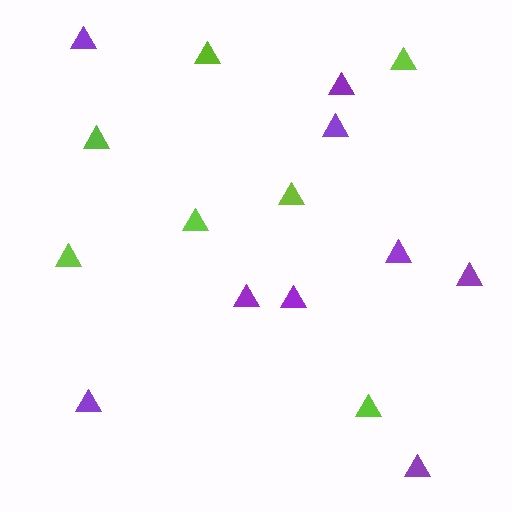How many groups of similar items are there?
There are 2 groups: one group of lime triangles (7) and one group of purple triangles (9).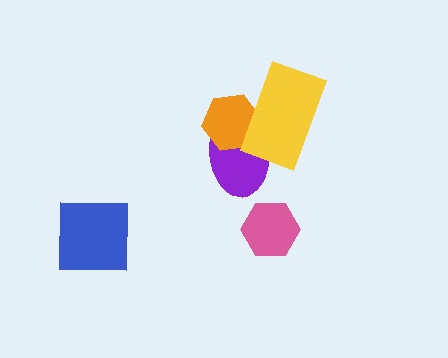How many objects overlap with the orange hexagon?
2 objects overlap with the orange hexagon.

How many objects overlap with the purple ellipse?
2 objects overlap with the purple ellipse.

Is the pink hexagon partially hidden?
No, no other shape covers it.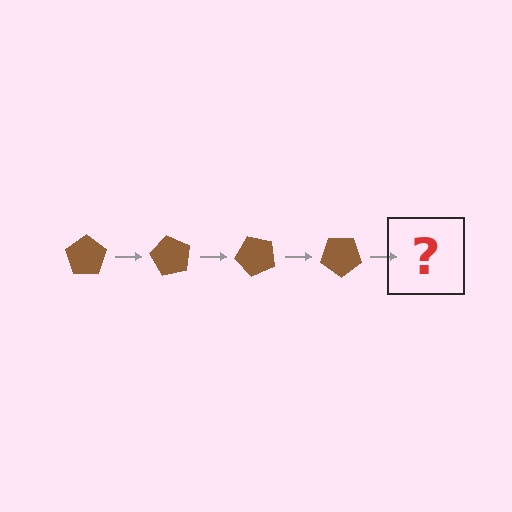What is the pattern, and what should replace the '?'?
The pattern is that the pentagon rotates 60 degrees each step. The '?' should be a brown pentagon rotated 240 degrees.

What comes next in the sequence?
The next element should be a brown pentagon rotated 240 degrees.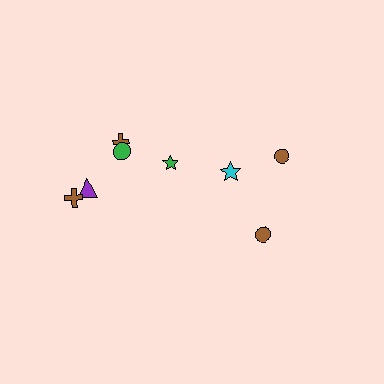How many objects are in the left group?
There are 5 objects.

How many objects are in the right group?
There are 3 objects.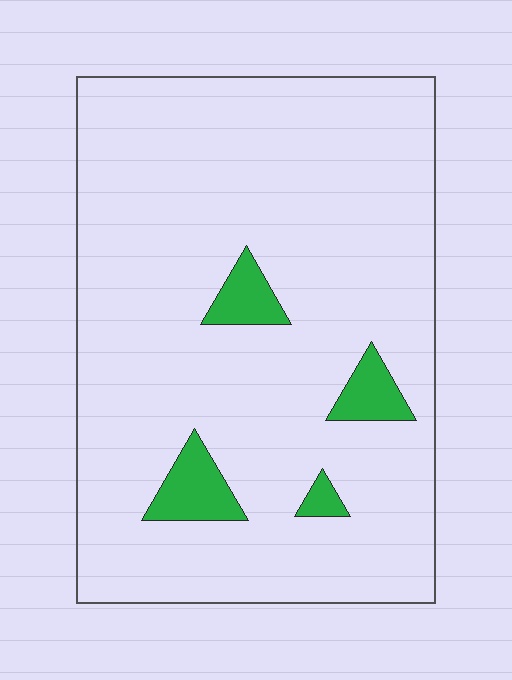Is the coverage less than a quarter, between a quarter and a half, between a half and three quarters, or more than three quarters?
Less than a quarter.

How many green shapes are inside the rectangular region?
4.